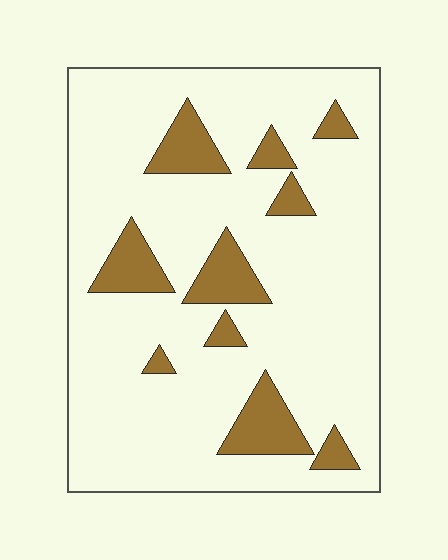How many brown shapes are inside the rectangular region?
10.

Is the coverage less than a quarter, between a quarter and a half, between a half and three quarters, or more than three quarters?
Less than a quarter.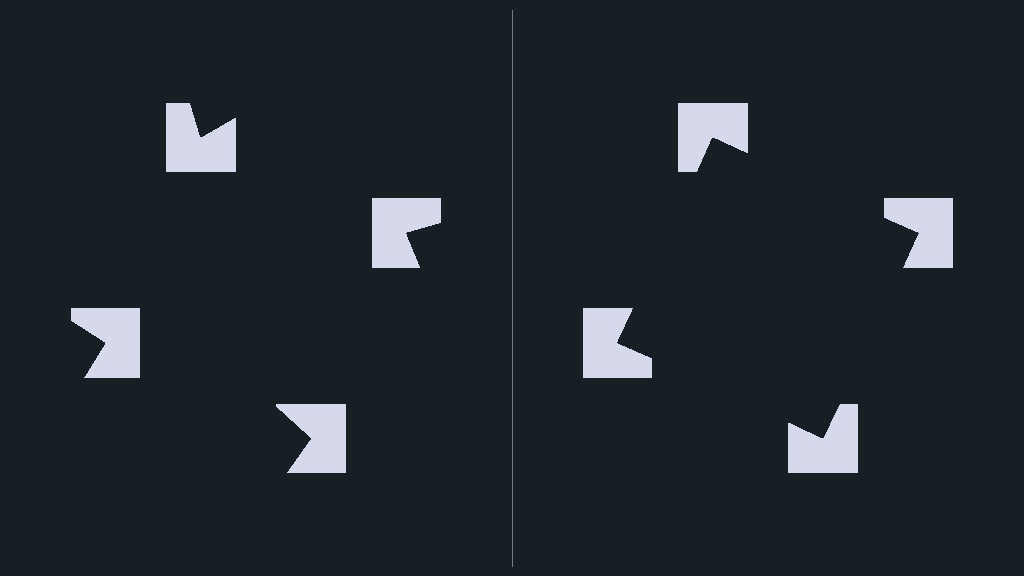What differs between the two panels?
The notched squares are positioned identically on both sides; only the wedge orientations differ. On the right they align to a square; on the left they are misaligned.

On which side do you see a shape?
An illusory square appears on the right side. On the left side the wedge cuts are rotated, so no coherent shape forms.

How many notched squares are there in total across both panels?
8 — 4 on each side.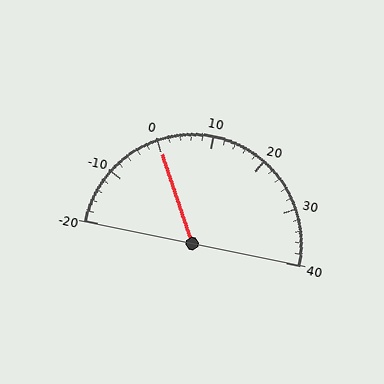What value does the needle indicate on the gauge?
The needle indicates approximately 0.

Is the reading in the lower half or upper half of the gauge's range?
The reading is in the lower half of the range (-20 to 40).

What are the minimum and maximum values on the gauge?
The gauge ranges from -20 to 40.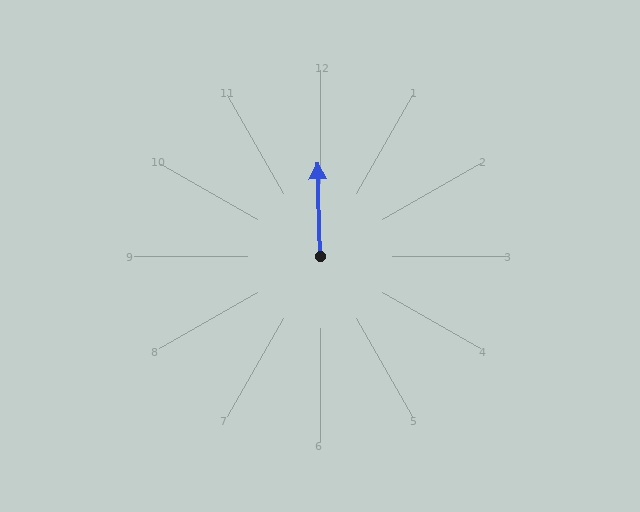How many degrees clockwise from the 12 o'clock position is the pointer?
Approximately 358 degrees.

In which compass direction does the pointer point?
North.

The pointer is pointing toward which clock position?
Roughly 12 o'clock.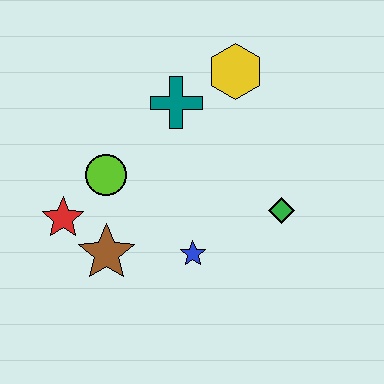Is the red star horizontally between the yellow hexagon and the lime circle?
No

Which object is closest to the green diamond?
The blue star is closest to the green diamond.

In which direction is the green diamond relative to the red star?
The green diamond is to the right of the red star.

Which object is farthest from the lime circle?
The green diamond is farthest from the lime circle.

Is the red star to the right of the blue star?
No